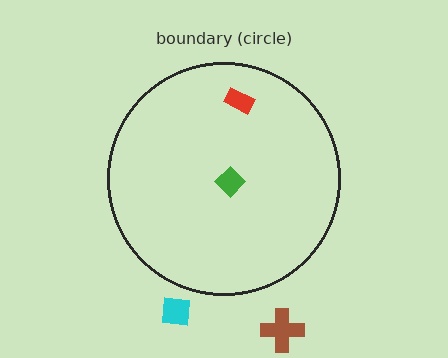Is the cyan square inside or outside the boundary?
Outside.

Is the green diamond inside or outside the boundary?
Inside.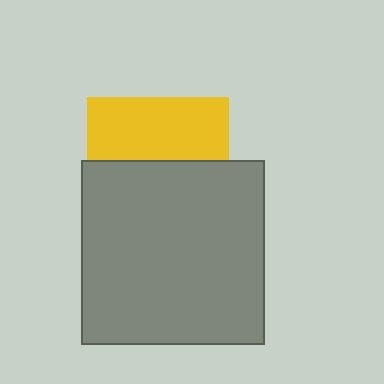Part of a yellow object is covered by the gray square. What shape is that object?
It is a square.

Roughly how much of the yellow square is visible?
A small part of it is visible (roughly 44%).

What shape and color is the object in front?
The object in front is a gray square.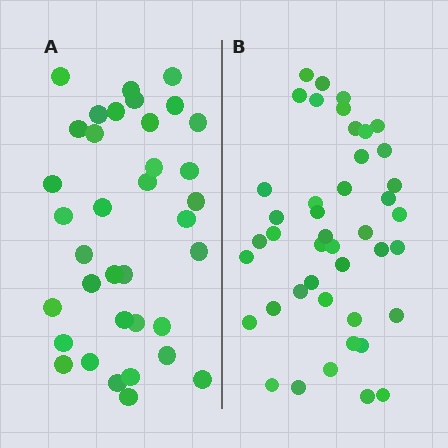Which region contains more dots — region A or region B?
Region B (the right region) has more dots.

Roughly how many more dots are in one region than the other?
Region B has roughly 8 or so more dots than region A.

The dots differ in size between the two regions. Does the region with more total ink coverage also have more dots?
No. Region A has more total ink coverage because its dots are larger, but region B actually contains more individual dots. Total area can be misleading — the number of items is what matters here.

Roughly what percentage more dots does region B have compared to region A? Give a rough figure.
About 20% more.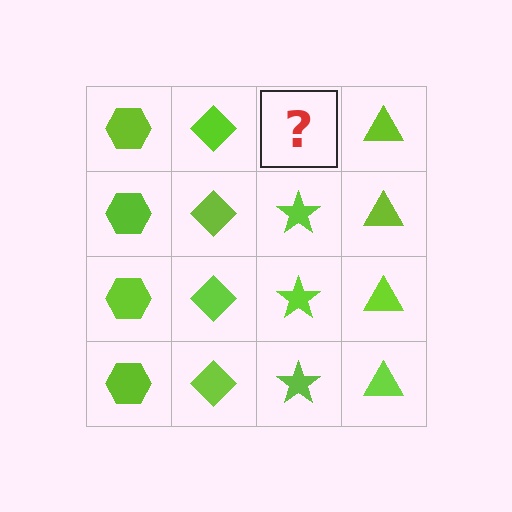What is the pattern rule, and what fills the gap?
The rule is that each column has a consistent shape. The gap should be filled with a lime star.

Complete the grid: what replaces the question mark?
The question mark should be replaced with a lime star.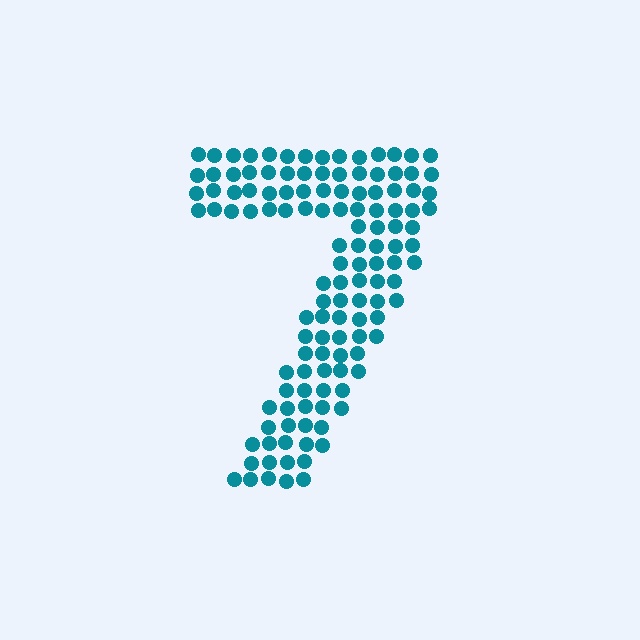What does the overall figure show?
The overall figure shows the digit 7.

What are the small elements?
The small elements are circles.